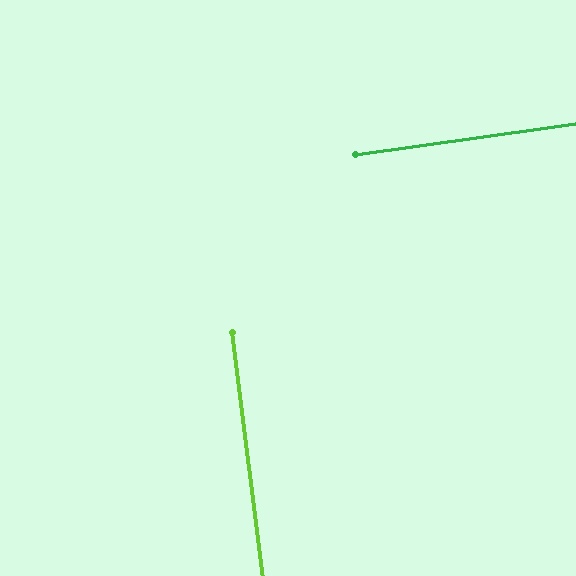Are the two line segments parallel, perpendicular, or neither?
Perpendicular — they meet at approximately 89°.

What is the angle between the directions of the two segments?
Approximately 89 degrees.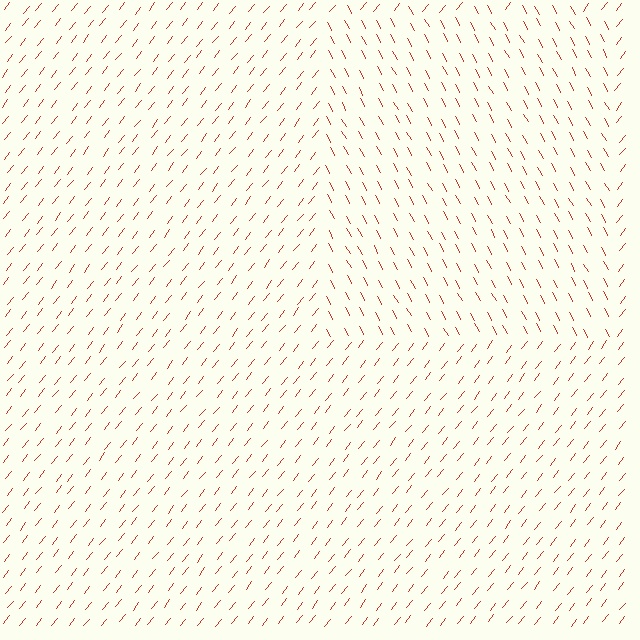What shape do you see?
I see a rectangle.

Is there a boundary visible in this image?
Yes, there is a texture boundary formed by a change in line orientation.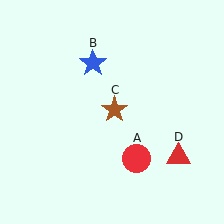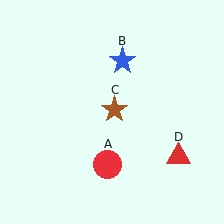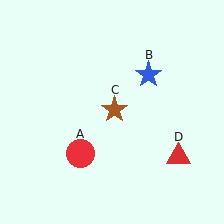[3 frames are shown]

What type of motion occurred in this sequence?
The red circle (object A), blue star (object B) rotated clockwise around the center of the scene.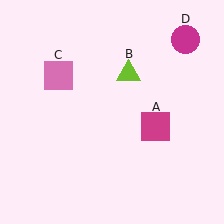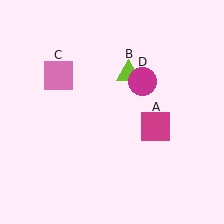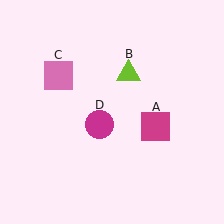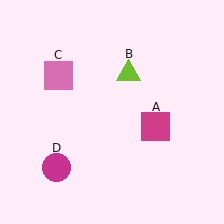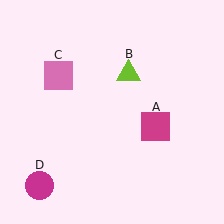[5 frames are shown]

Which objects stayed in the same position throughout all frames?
Magenta square (object A) and lime triangle (object B) and pink square (object C) remained stationary.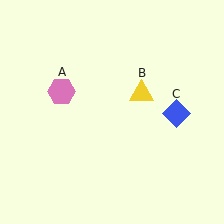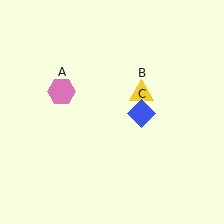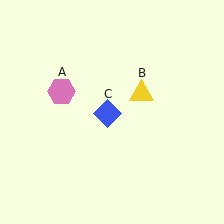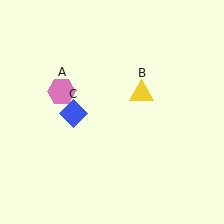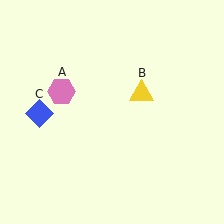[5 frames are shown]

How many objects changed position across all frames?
1 object changed position: blue diamond (object C).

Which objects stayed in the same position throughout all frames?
Pink hexagon (object A) and yellow triangle (object B) remained stationary.